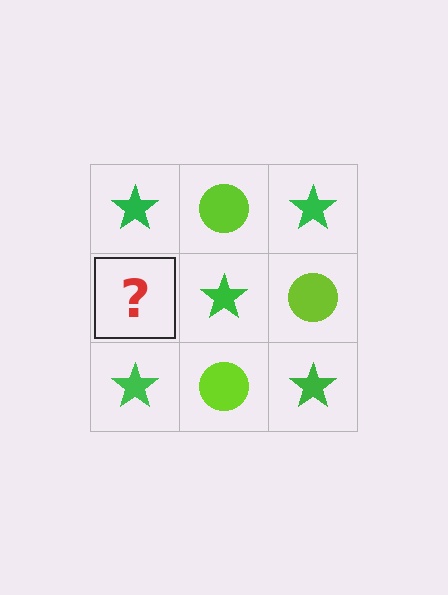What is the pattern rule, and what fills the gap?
The rule is that it alternates green star and lime circle in a checkerboard pattern. The gap should be filled with a lime circle.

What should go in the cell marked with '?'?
The missing cell should contain a lime circle.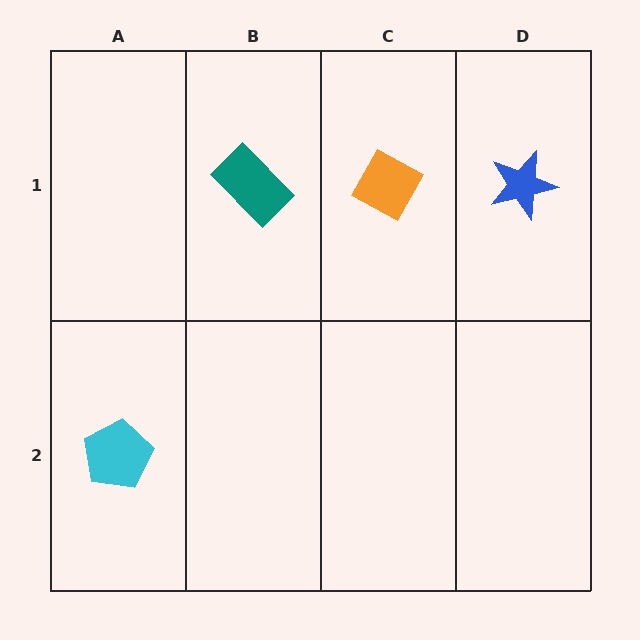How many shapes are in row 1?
3 shapes.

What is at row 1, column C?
An orange diamond.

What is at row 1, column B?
A teal rectangle.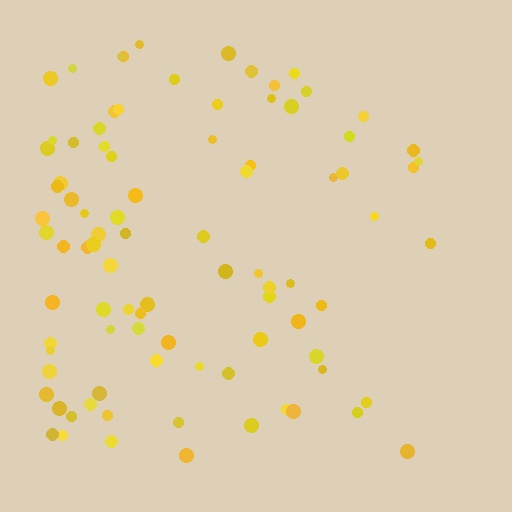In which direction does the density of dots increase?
From right to left, with the left side densest.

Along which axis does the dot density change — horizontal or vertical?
Horizontal.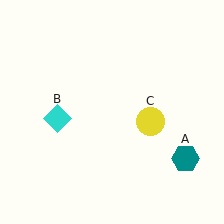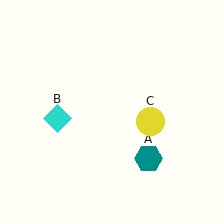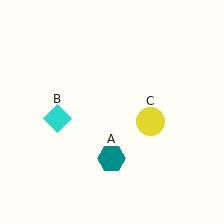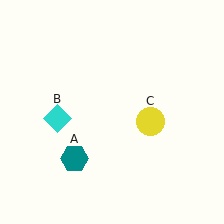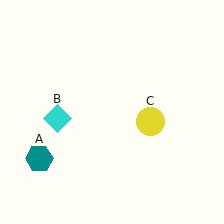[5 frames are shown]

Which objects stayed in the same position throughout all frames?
Cyan diamond (object B) and yellow circle (object C) remained stationary.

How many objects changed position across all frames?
1 object changed position: teal hexagon (object A).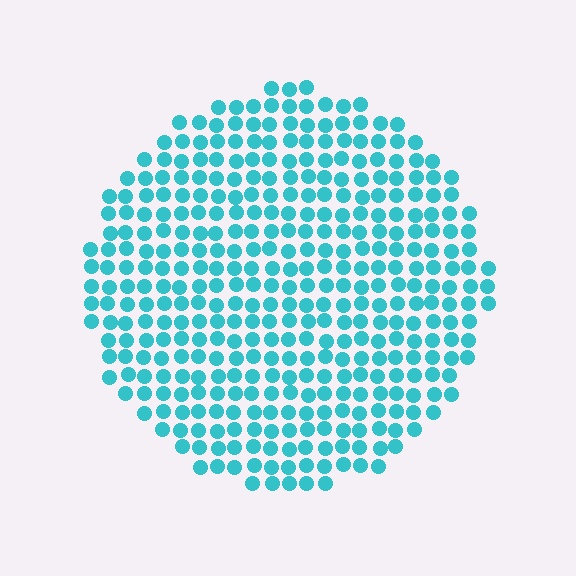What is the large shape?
The large shape is a circle.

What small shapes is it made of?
It is made of small circles.